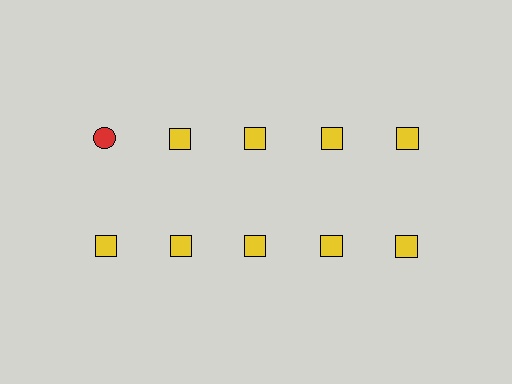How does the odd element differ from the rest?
It differs in both color (red instead of yellow) and shape (circle instead of square).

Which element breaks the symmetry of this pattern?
The red circle in the top row, leftmost column breaks the symmetry. All other shapes are yellow squares.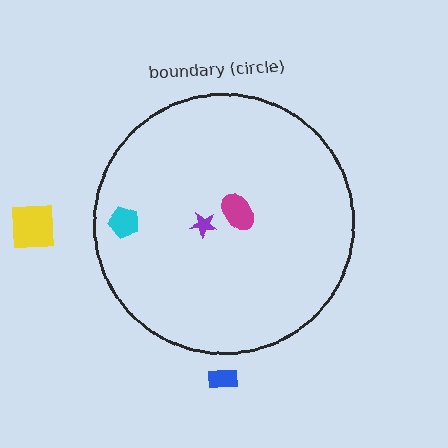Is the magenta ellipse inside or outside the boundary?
Inside.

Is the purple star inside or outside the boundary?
Inside.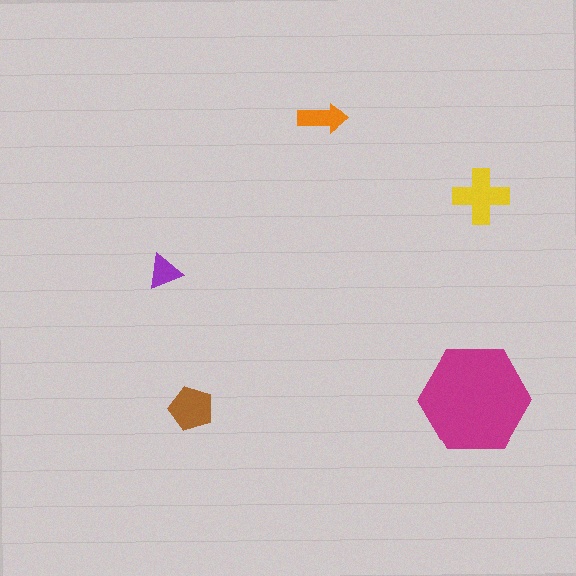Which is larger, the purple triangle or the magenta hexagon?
The magenta hexagon.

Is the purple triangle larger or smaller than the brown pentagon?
Smaller.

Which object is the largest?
The magenta hexagon.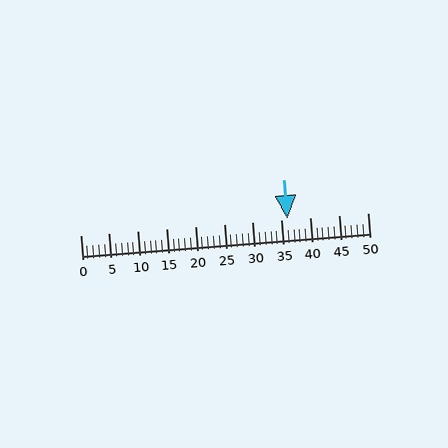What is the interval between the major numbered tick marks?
The major tick marks are spaced 5 units apart.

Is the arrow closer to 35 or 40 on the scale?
The arrow is closer to 35.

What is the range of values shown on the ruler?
The ruler shows values from 0 to 50.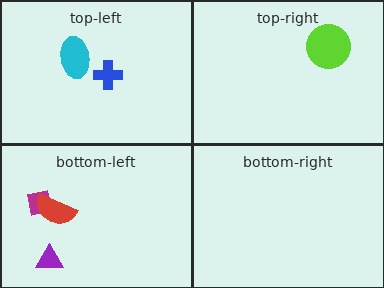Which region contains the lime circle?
The top-right region.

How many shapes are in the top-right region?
1.